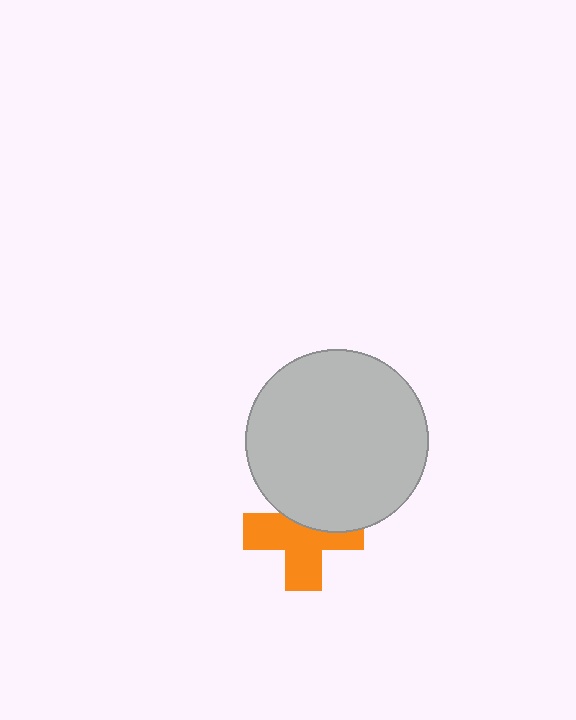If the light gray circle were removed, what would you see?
You would see the complete orange cross.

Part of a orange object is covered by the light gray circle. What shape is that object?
It is a cross.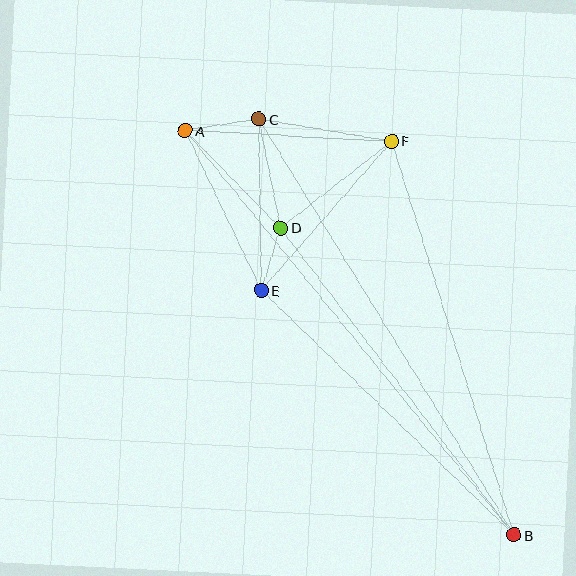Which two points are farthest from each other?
Points A and B are farthest from each other.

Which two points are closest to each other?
Points D and E are closest to each other.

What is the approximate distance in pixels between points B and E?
The distance between B and E is approximately 352 pixels.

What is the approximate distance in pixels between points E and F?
The distance between E and F is approximately 198 pixels.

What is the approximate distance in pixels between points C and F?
The distance between C and F is approximately 135 pixels.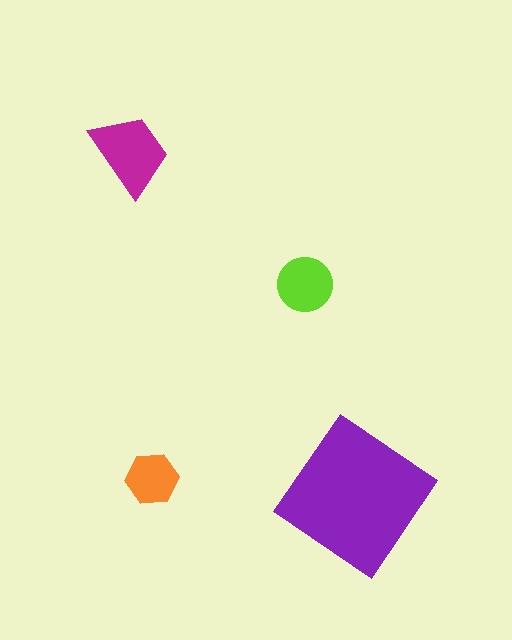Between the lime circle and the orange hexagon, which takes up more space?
The lime circle.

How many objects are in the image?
There are 4 objects in the image.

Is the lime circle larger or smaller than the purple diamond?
Smaller.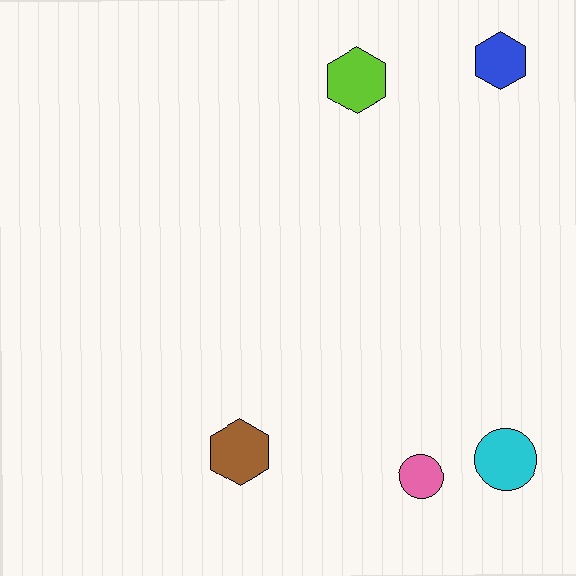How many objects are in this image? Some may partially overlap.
There are 5 objects.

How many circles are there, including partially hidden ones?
There are 2 circles.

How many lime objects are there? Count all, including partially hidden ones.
There is 1 lime object.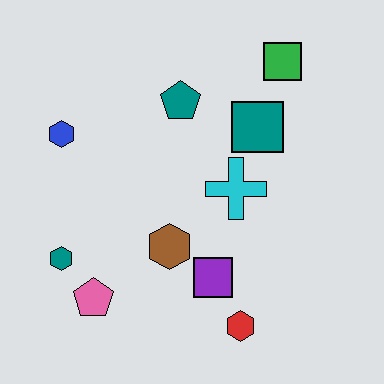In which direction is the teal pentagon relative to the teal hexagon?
The teal pentagon is above the teal hexagon.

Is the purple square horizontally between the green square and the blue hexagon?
Yes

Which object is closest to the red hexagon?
The purple square is closest to the red hexagon.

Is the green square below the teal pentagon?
No